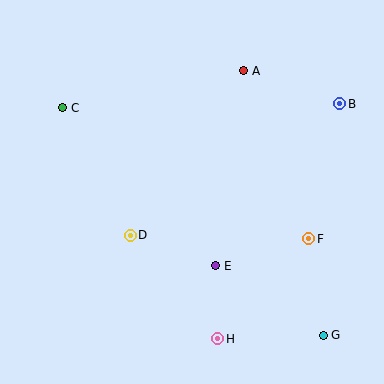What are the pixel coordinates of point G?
Point G is at (323, 335).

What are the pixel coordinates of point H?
Point H is at (218, 339).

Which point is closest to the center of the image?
Point D at (130, 235) is closest to the center.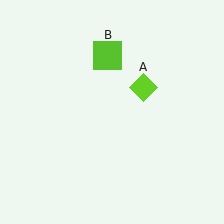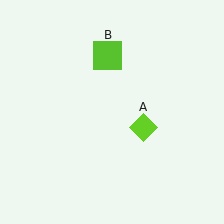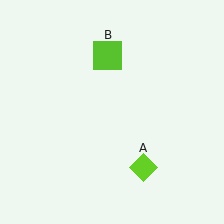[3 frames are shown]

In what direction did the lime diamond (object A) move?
The lime diamond (object A) moved down.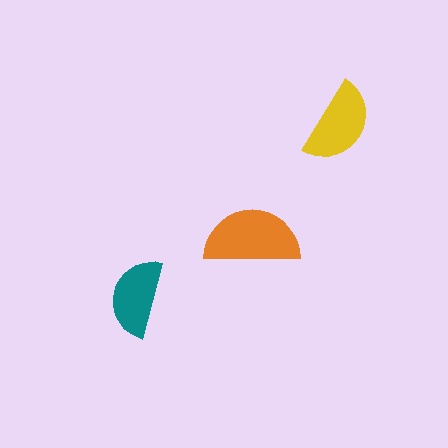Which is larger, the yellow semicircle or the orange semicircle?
The orange one.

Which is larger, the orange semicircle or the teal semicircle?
The orange one.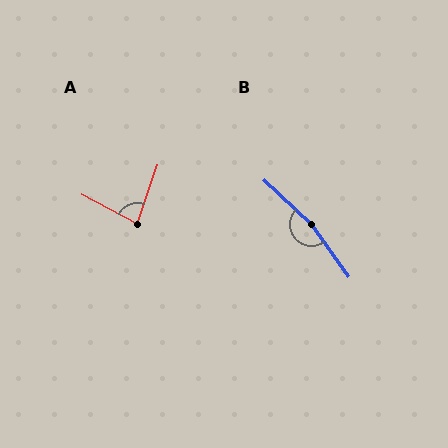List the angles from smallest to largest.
A (81°), B (169°).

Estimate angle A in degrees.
Approximately 81 degrees.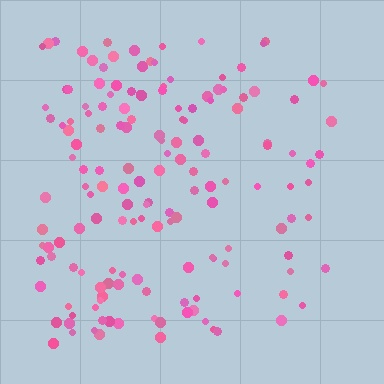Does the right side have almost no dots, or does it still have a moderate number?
Still a moderate number, just noticeably fewer than the left.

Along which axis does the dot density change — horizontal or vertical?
Horizontal.